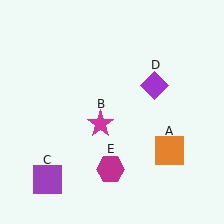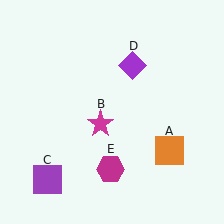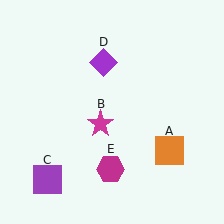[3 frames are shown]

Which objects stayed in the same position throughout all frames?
Orange square (object A) and magenta star (object B) and purple square (object C) and magenta hexagon (object E) remained stationary.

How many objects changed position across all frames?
1 object changed position: purple diamond (object D).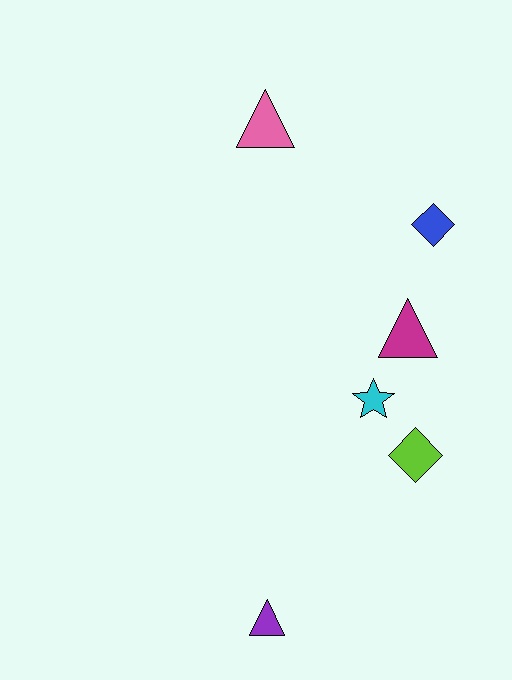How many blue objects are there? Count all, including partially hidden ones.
There is 1 blue object.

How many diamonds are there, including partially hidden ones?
There are 2 diamonds.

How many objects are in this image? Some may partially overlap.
There are 6 objects.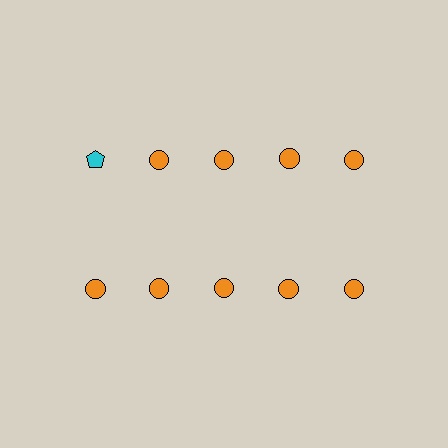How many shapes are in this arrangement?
There are 10 shapes arranged in a grid pattern.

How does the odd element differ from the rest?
It differs in both color (cyan instead of orange) and shape (pentagon instead of circle).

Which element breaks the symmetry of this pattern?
The cyan pentagon in the top row, leftmost column breaks the symmetry. All other shapes are orange circles.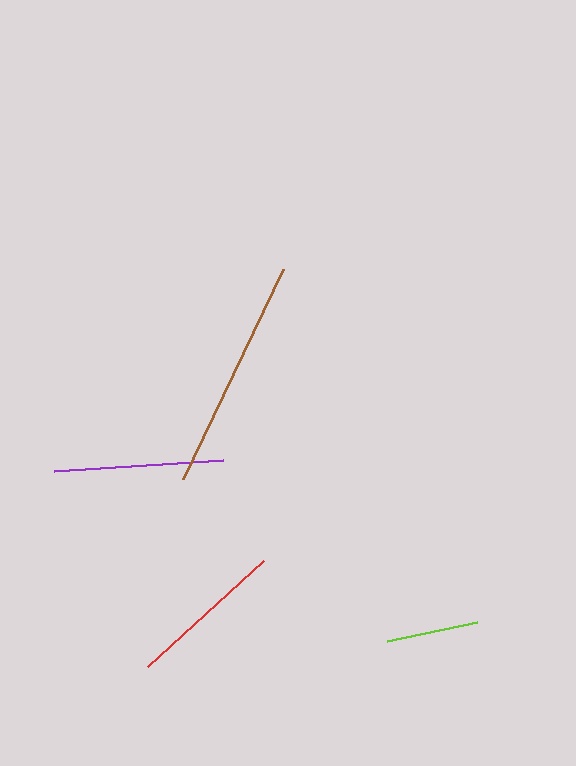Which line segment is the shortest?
The lime line is the shortest at approximately 91 pixels.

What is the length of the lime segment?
The lime segment is approximately 91 pixels long.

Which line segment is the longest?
The brown line is the longest at approximately 233 pixels.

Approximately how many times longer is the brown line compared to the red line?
The brown line is approximately 1.5 times the length of the red line.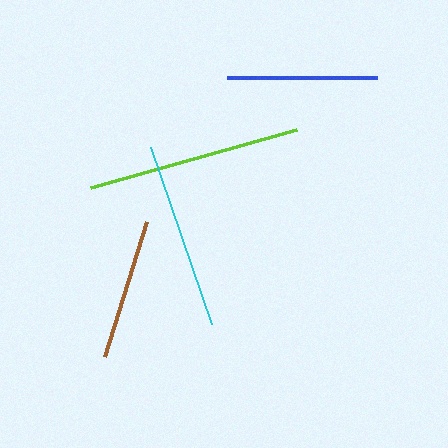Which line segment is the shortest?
The brown line is the shortest at approximately 142 pixels.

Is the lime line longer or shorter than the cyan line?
The lime line is longer than the cyan line.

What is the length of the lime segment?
The lime segment is approximately 215 pixels long.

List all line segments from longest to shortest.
From longest to shortest: lime, cyan, blue, brown.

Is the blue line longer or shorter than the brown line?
The blue line is longer than the brown line.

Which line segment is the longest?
The lime line is the longest at approximately 215 pixels.